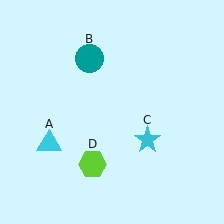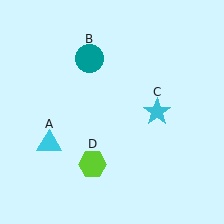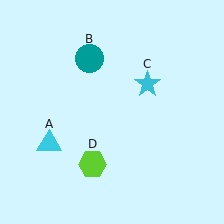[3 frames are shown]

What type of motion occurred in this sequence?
The cyan star (object C) rotated counterclockwise around the center of the scene.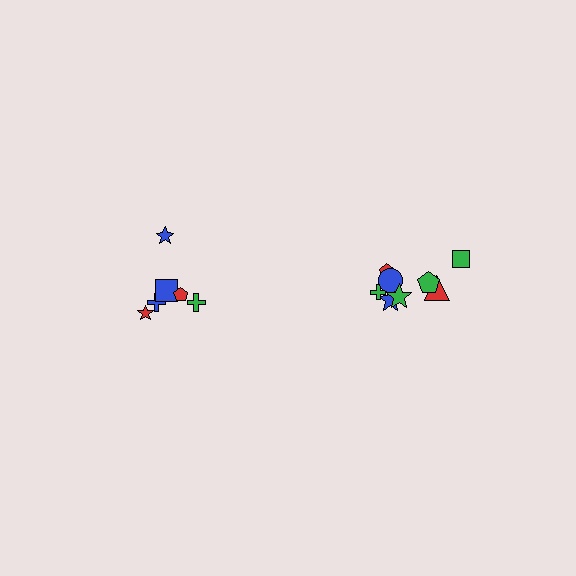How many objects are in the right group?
There are 8 objects.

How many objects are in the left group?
There are 6 objects.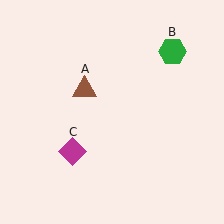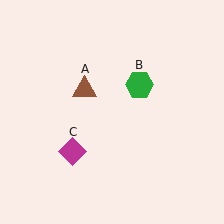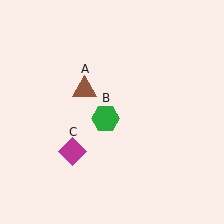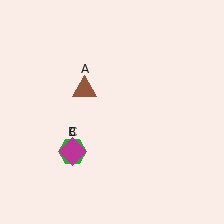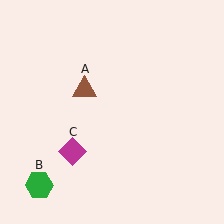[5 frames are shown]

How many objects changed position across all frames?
1 object changed position: green hexagon (object B).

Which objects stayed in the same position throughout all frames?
Brown triangle (object A) and magenta diamond (object C) remained stationary.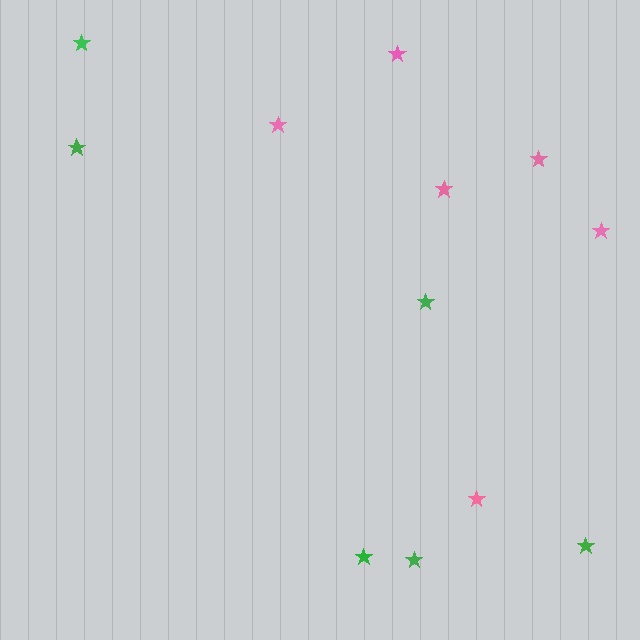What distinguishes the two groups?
There are 2 groups: one group of pink stars (6) and one group of green stars (6).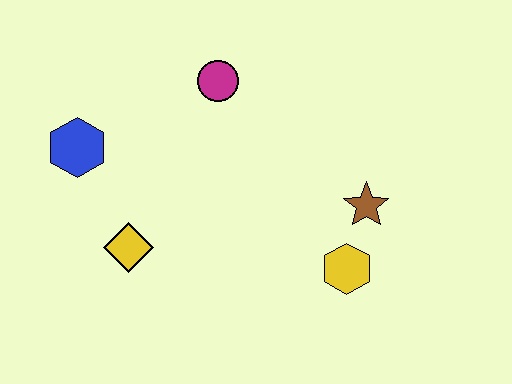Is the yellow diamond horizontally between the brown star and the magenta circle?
No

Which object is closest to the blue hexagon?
The yellow diamond is closest to the blue hexagon.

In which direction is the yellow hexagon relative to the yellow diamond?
The yellow hexagon is to the right of the yellow diamond.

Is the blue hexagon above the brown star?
Yes